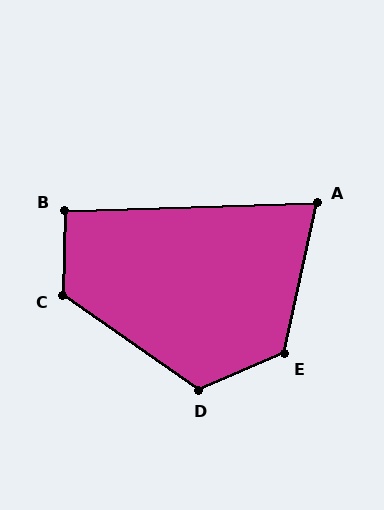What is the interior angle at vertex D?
Approximately 122 degrees (obtuse).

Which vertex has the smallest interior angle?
A, at approximately 76 degrees.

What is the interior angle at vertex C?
Approximately 124 degrees (obtuse).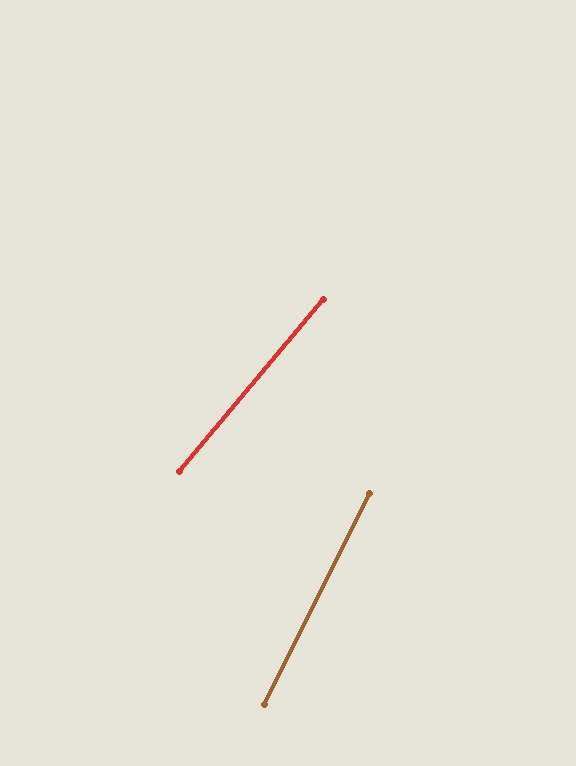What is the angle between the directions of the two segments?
Approximately 14 degrees.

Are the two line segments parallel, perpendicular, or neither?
Neither parallel nor perpendicular — they differ by about 14°.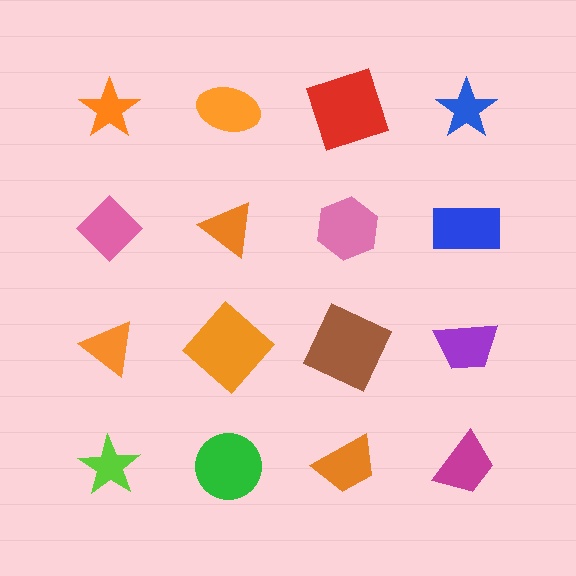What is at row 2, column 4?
A blue rectangle.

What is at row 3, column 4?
A purple trapezoid.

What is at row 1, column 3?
A red square.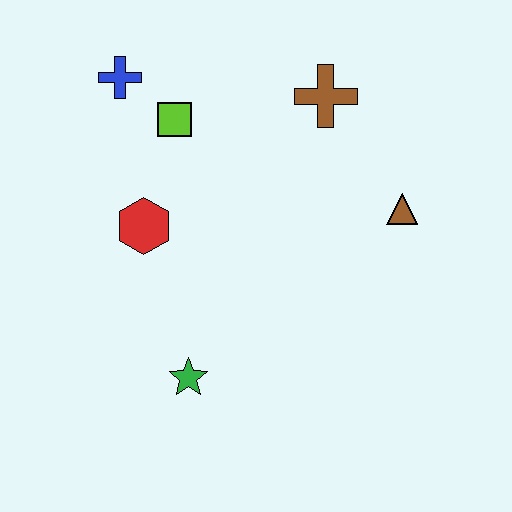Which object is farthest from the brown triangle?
The blue cross is farthest from the brown triangle.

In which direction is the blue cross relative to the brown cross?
The blue cross is to the left of the brown cross.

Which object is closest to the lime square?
The blue cross is closest to the lime square.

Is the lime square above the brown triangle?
Yes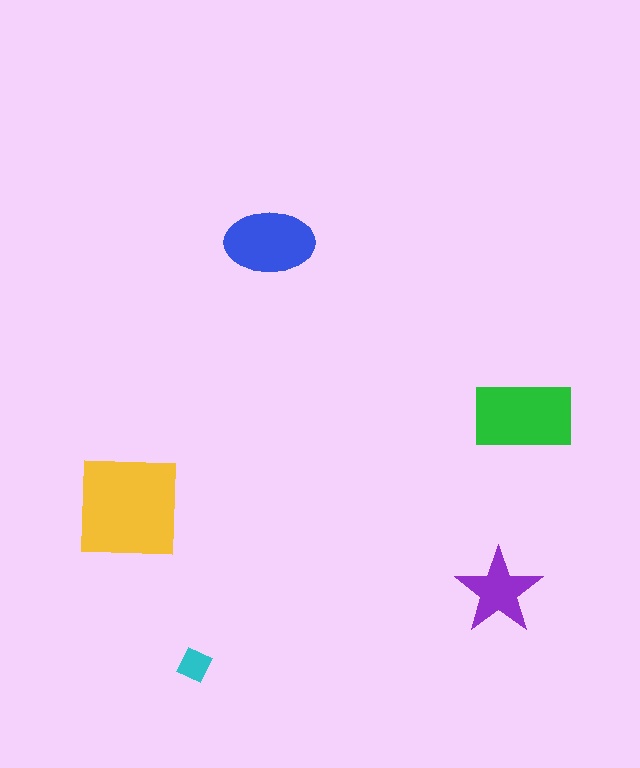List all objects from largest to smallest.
The yellow square, the green rectangle, the blue ellipse, the purple star, the cyan diamond.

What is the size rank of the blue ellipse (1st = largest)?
3rd.